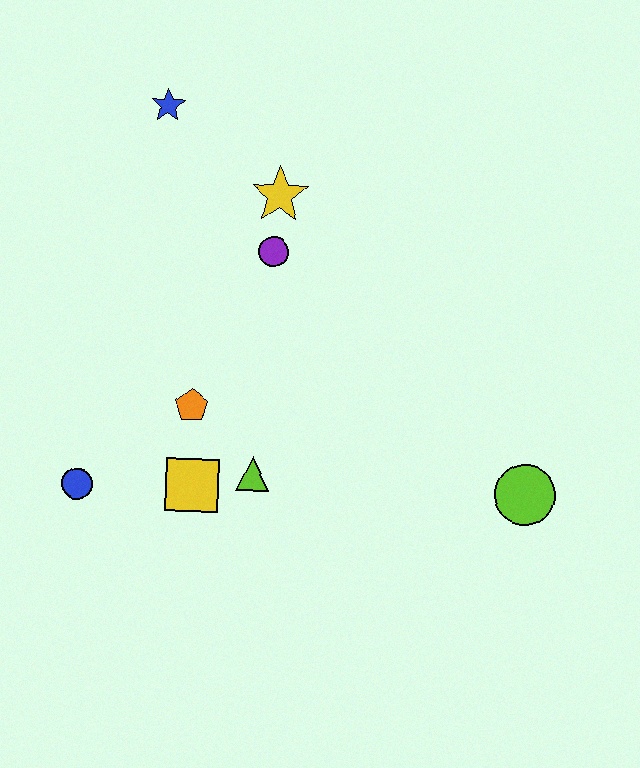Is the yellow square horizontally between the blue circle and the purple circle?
Yes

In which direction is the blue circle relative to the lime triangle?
The blue circle is to the left of the lime triangle.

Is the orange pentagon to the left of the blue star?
No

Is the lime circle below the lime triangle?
Yes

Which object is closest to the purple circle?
The yellow star is closest to the purple circle.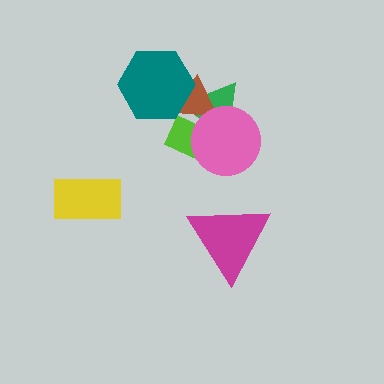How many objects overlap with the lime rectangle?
3 objects overlap with the lime rectangle.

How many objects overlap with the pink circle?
3 objects overlap with the pink circle.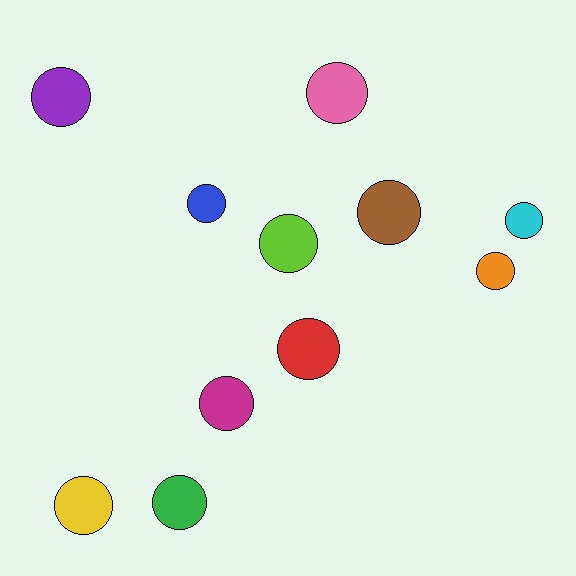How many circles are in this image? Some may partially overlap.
There are 11 circles.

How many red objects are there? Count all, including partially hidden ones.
There is 1 red object.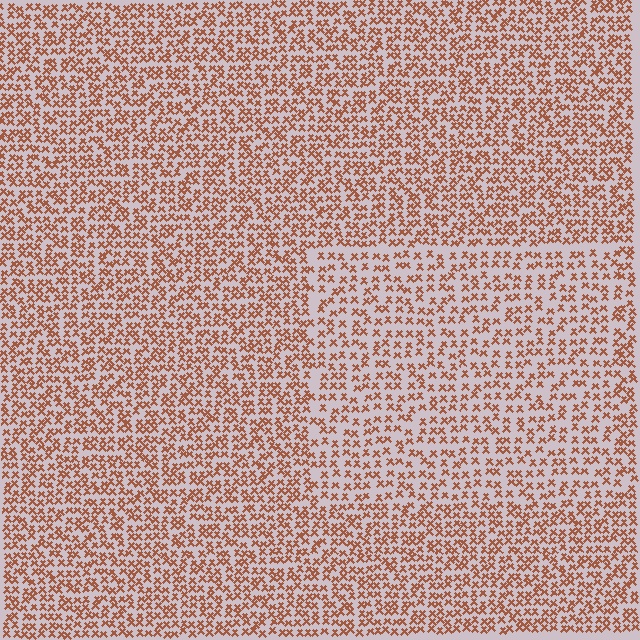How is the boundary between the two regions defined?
The boundary is defined by a change in element density (approximately 1.5x ratio). All elements are the same color, size, and shape.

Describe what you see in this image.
The image contains small brown elements arranged at two different densities. A rectangle-shaped region is visible where the elements are less densely packed than the surrounding area.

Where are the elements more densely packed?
The elements are more densely packed outside the rectangle boundary.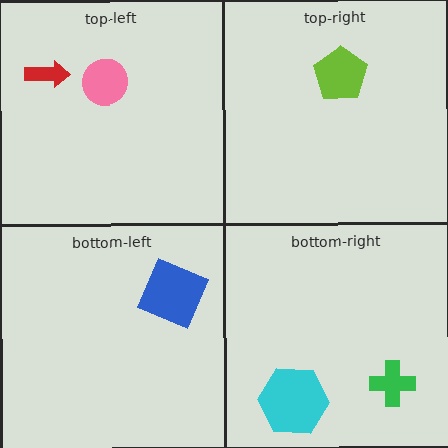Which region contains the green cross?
The bottom-right region.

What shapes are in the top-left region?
The pink circle, the red arrow.